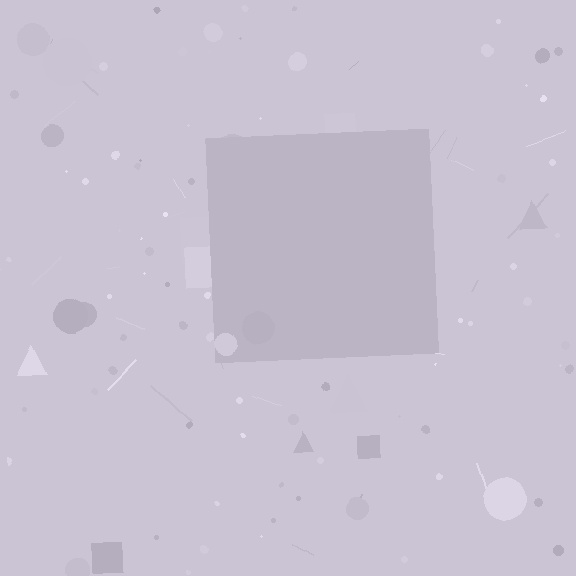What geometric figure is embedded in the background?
A square is embedded in the background.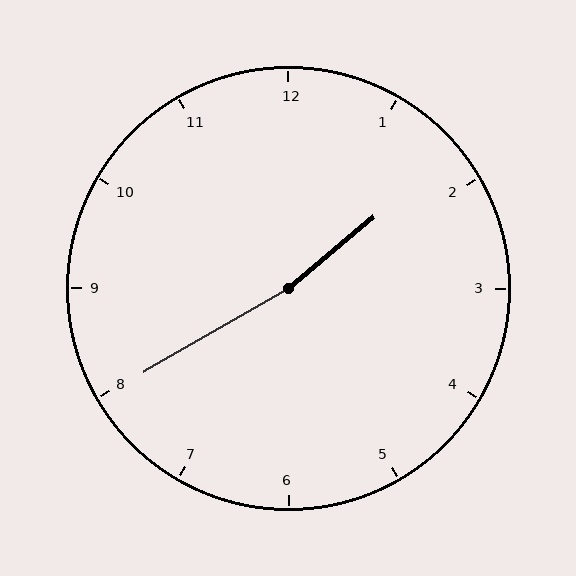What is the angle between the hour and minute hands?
Approximately 170 degrees.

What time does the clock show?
1:40.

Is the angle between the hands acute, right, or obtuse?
It is obtuse.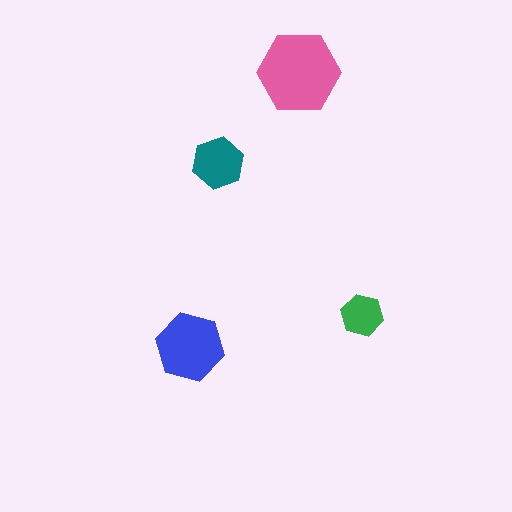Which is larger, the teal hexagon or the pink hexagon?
The pink one.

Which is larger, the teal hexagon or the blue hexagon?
The blue one.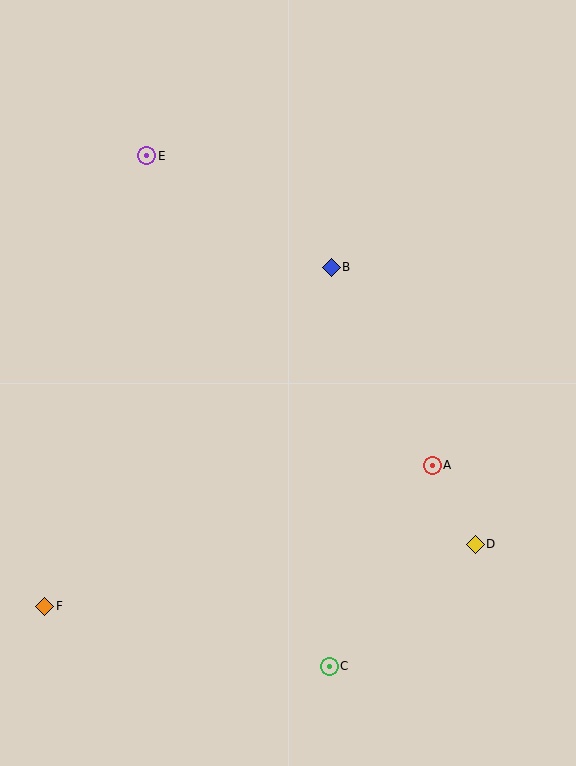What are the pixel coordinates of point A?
Point A is at (432, 465).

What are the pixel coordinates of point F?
Point F is at (45, 606).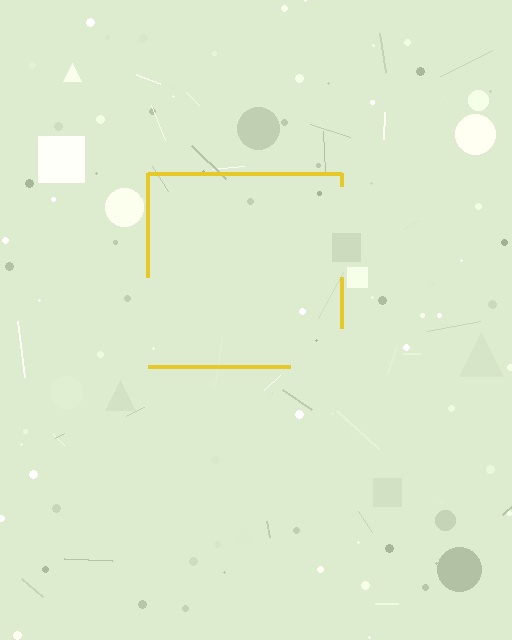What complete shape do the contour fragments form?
The contour fragments form a square.